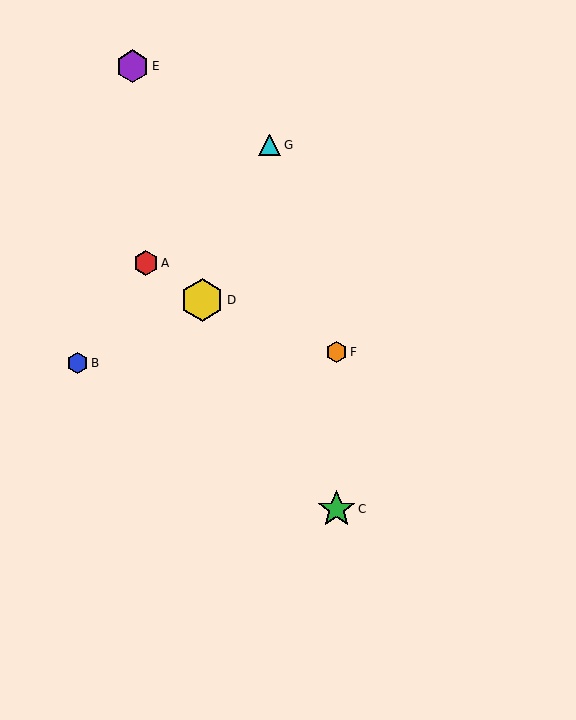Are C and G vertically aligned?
No, C is at x≈336 and G is at x≈270.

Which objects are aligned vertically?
Objects C, F are aligned vertically.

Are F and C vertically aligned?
Yes, both are at x≈336.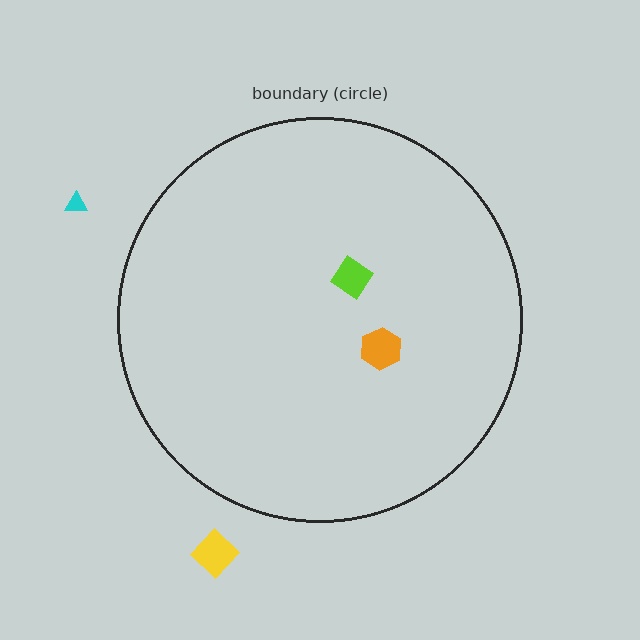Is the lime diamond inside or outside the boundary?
Inside.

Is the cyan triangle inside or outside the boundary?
Outside.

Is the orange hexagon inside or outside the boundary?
Inside.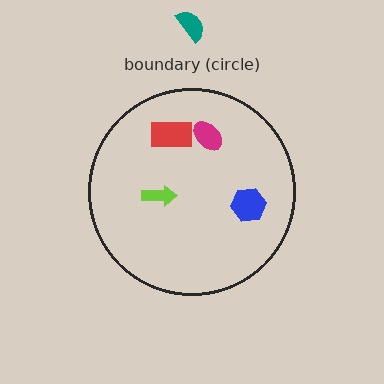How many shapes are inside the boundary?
4 inside, 1 outside.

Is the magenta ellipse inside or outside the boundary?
Inside.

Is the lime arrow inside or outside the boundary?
Inside.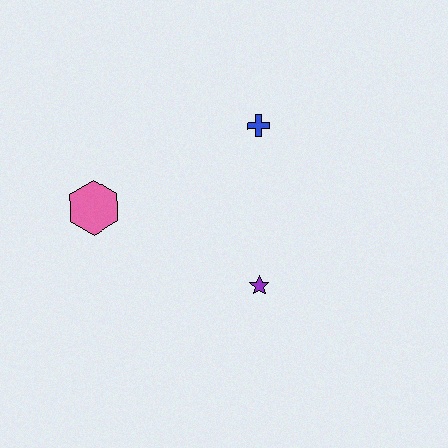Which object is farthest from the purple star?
The pink hexagon is farthest from the purple star.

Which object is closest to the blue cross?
The purple star is closest to the blue cross.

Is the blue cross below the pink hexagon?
No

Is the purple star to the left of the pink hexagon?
No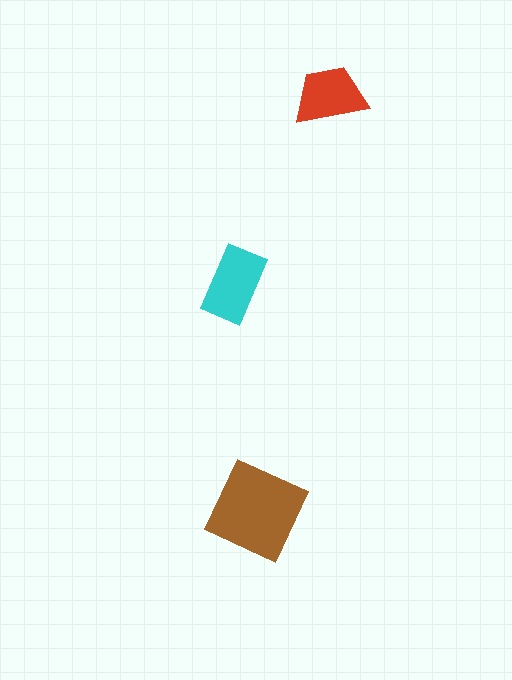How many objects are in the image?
There are 3 objects in the image.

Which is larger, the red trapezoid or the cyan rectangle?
The cyan rectangle.